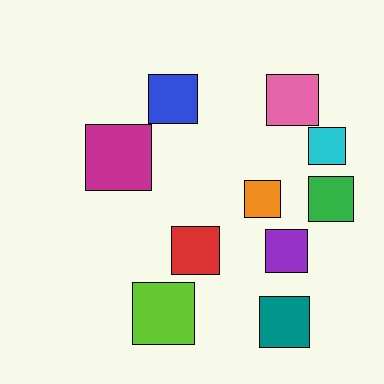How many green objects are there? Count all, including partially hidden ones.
There is 1 green object.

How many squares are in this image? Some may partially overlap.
There are 10 squares.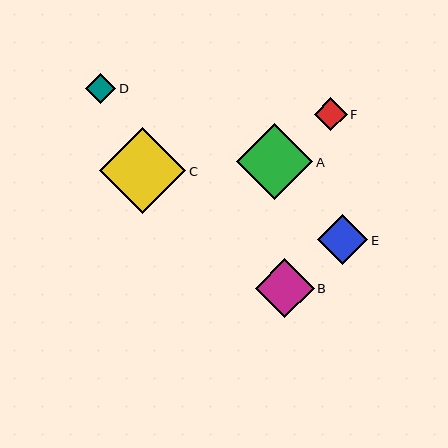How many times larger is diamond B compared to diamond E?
Diamond B is approximately 1.2 times the size of diamond E.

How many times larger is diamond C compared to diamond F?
Diamond C is approximately 2.6 times the size of diamond F.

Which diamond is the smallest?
Diamond D is the smallest with a size of approximately 30 pixels.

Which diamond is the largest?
Diamond C is the largest with a size of approximately 86 pixels.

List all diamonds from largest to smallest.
From largest to smallest: C, A, B, E, F, D.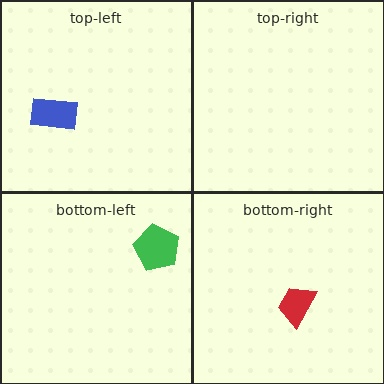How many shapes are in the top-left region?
1.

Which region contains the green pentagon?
The bottom-left region.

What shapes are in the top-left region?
The blue rectangle.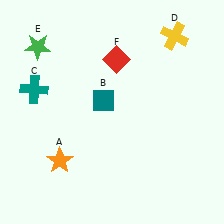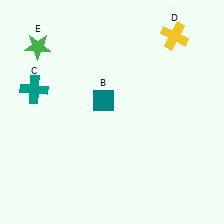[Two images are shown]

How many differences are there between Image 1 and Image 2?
There are 2 differences between the two images.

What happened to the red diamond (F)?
The red diamond (F) was removed in Image 2. It was in the top-right area of Image 1.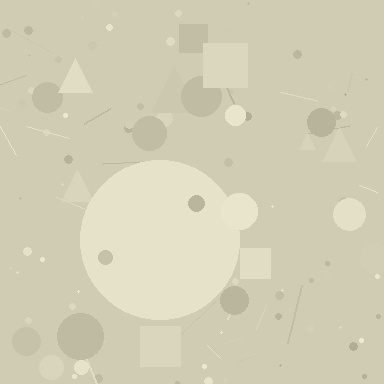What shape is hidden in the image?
A circle is hidden in the image.